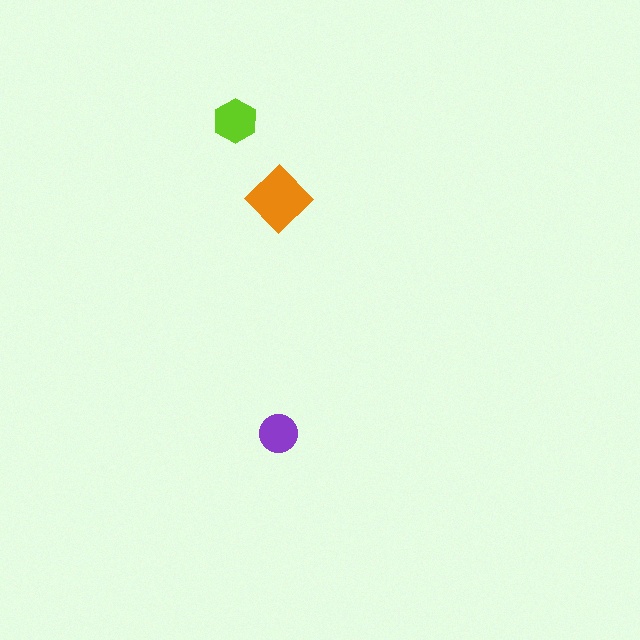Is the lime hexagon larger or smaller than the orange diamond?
Smaller.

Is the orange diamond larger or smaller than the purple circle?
Larger.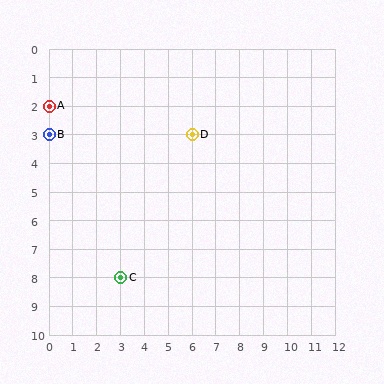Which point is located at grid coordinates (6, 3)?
Point D is at (6, 3).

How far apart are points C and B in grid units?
Points C and B are 3 columns and 5 rows apart (about 5.8 grid units diagonally).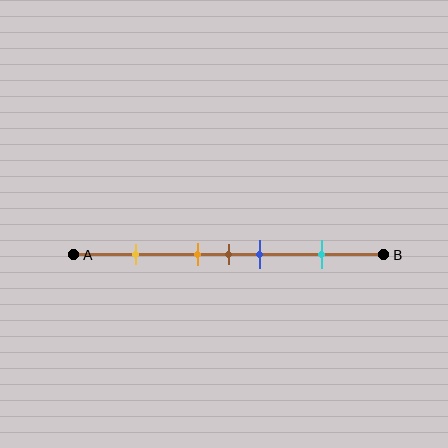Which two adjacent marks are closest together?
The orange and brown marks are the closest adjacent pair.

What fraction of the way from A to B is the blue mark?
The blue mark is approximately 60% (0.6) of the way from A to B.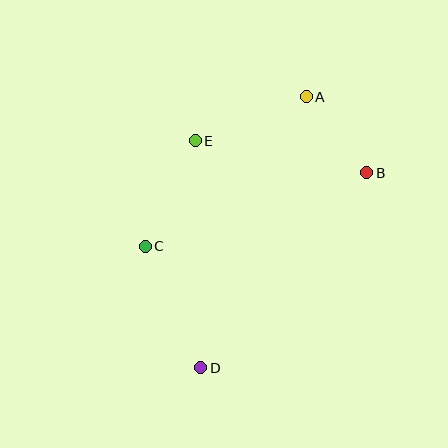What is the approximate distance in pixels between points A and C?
The distance between A and C is approximately 220 pixels.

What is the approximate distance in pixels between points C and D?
The distance between C and D is approximately 134 pixels.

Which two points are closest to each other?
Points A and B are closest to each other.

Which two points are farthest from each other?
Points A and D are farthest from each other.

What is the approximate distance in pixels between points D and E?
The distance between D and E is approximately 227 pixels.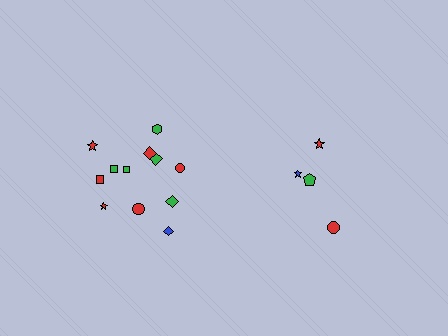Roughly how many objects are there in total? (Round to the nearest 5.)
Roughly 15 objects in total.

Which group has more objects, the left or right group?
The left group.